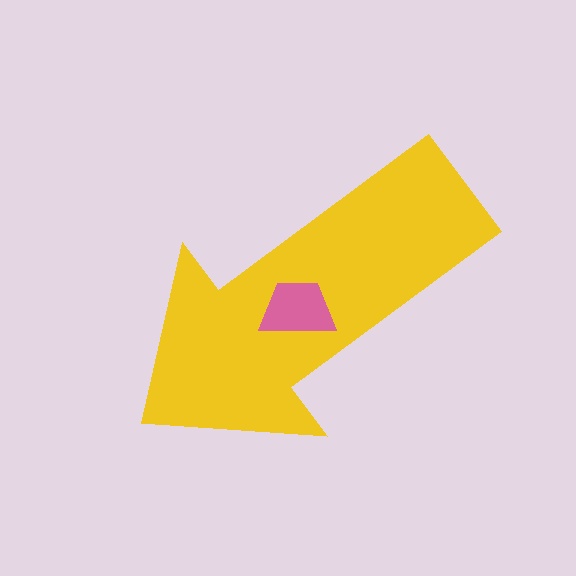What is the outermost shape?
The yellow arrow.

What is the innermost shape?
The pink trapezoid.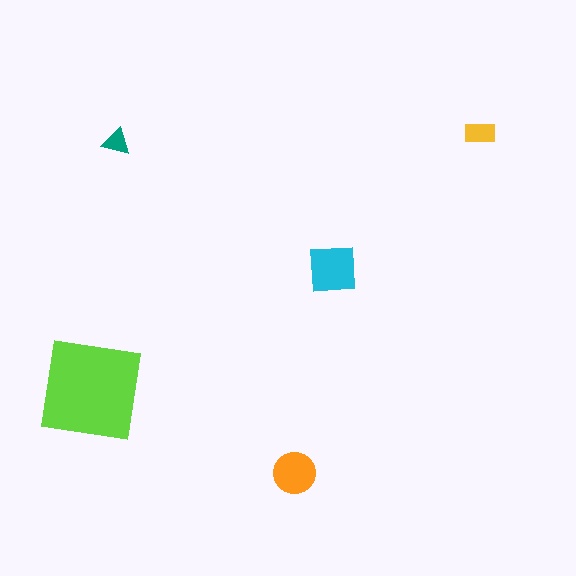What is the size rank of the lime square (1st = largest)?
1st.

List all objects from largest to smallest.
The lime square, the cyan square, the orange circle, the yellow rectangle, the teal triangle.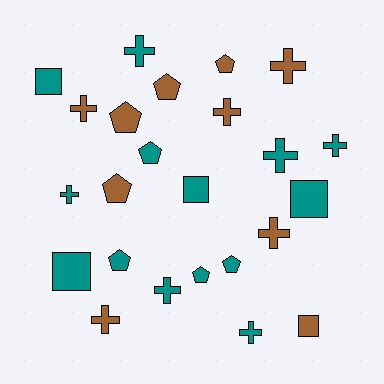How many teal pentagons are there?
There are 4 teal pentagons.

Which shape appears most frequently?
Cross, with 11 objects.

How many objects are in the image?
There are 24 objects.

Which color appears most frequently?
Teal, with 14 objects.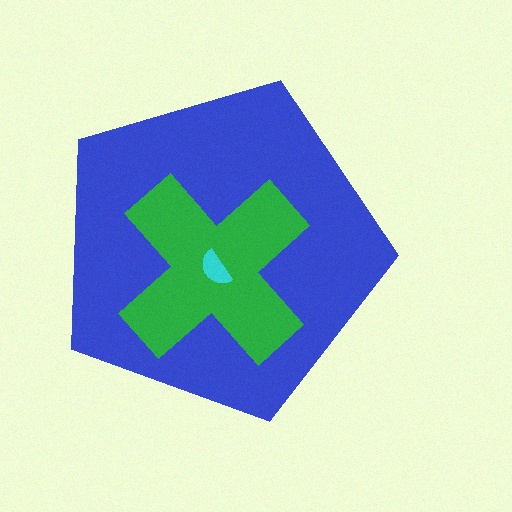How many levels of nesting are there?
3.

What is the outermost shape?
The blue pentagon.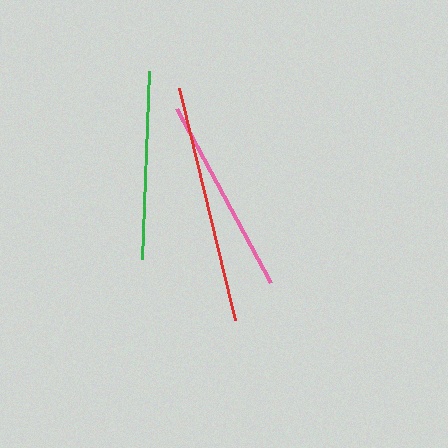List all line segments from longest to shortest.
From longest to shortest: red, pink, green.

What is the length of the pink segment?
The pink segment is approximately 198 pixels long.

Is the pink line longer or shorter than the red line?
The red line is longer than the pink line.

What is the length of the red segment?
The red segment is approximately 239 pixels long.